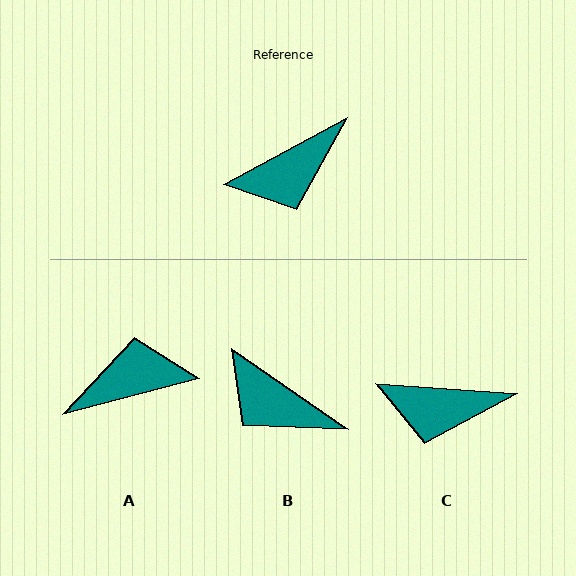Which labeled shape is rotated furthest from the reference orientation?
A, about 166 degrees away.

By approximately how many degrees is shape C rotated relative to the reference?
Approximately 32 degrees clockwise.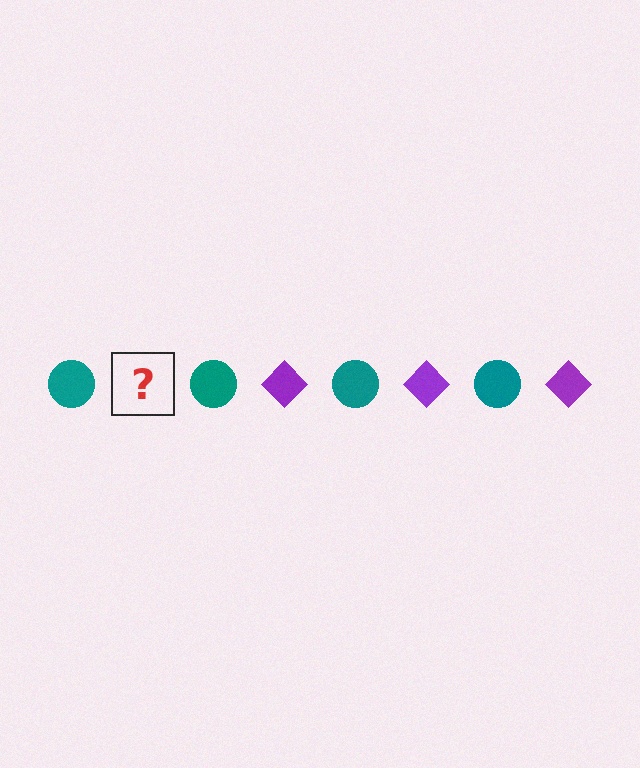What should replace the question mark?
The question mark should be replaced with a purple diamond.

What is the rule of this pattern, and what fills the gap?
The rule is that the pattern alternates between teal circle and purple diamond. The gap should be filled with a purple diamond.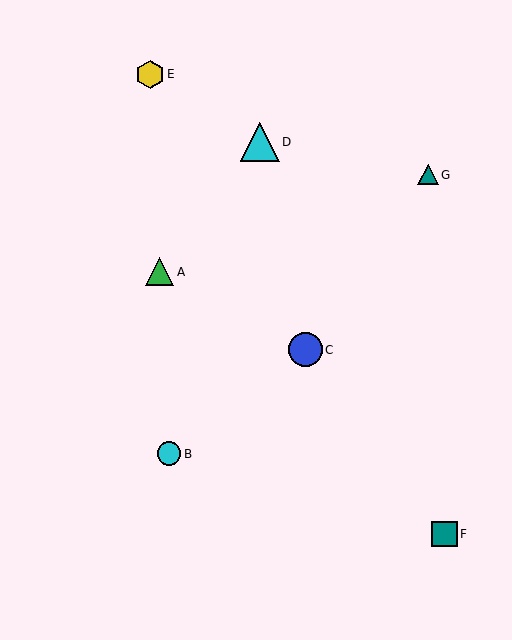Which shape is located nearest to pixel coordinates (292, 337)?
The blue circle (labeled C) at (305, 350) is nearest to that location.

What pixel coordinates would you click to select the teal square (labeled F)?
Click at (444, 534) to select the teal square F.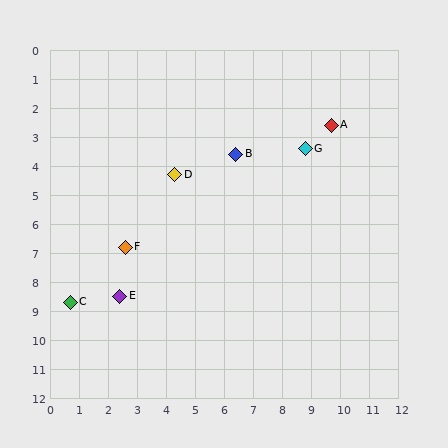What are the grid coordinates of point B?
Point B is at approximately (6.4, 3.6).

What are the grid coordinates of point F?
Point F is at approximately (2.6, 6.8).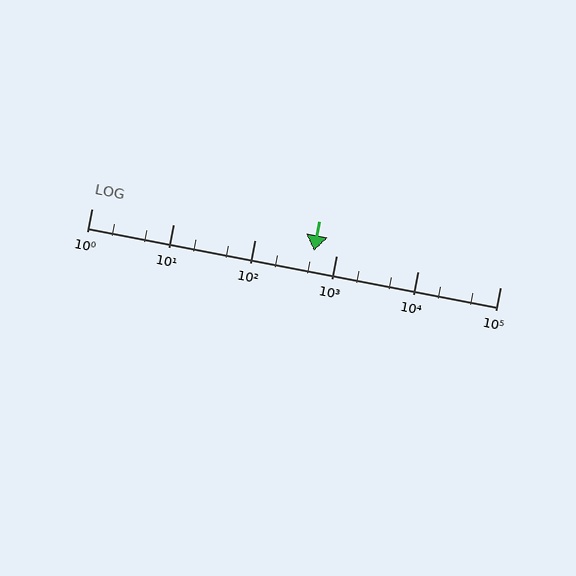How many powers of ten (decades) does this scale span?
The scale spans 5 decades, from 1 to 100000.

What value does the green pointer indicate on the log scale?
The pointer indicates approximately 530.